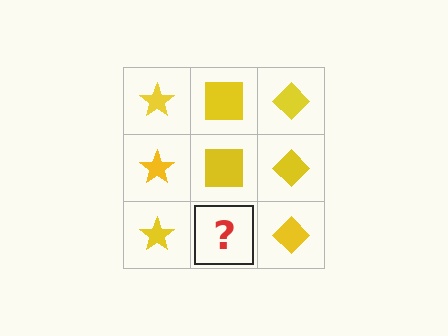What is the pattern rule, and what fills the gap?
The rule is that each column has a consistent shape. The gap should be filled with a yellow square.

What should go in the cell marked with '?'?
The missing cell should contain a yellow square.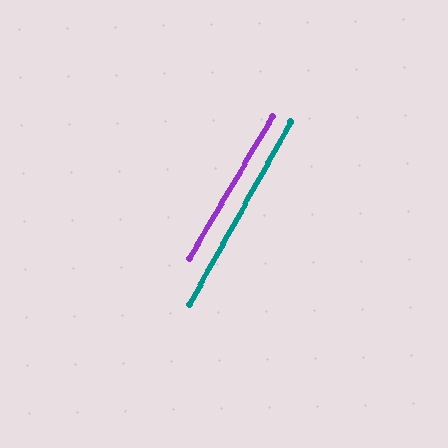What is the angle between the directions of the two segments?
Approximately 2 degrees.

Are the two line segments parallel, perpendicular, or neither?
Parallel — their directions differ by only 1.5°.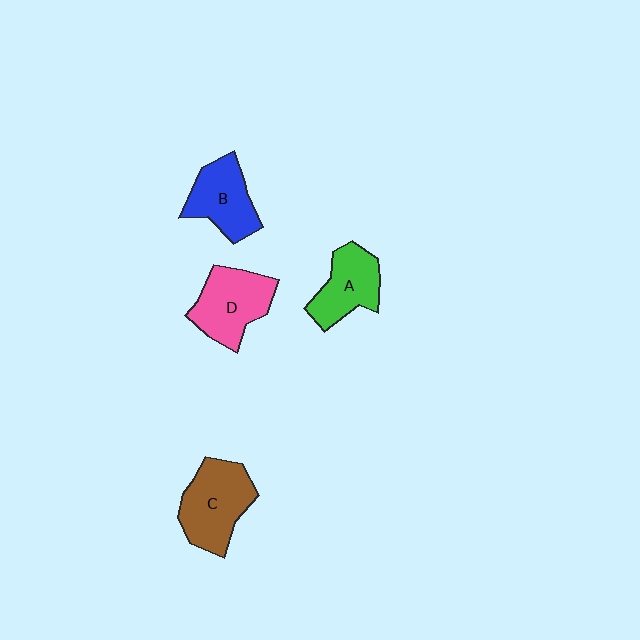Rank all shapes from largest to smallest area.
From largest to smallest: C (brown), D (pink), B (blue), A (green).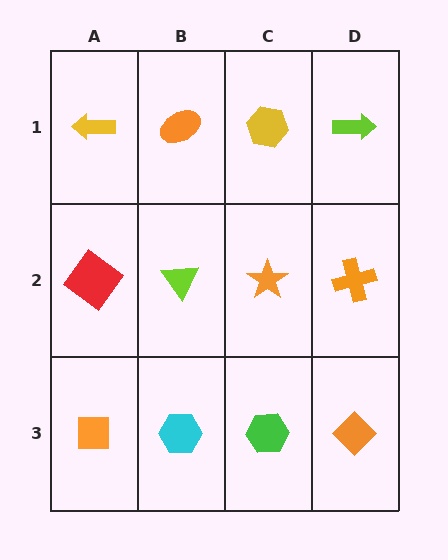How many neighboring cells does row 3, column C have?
3.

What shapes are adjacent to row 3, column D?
An orange cross (row 2, column D), a green hexagon (row 3, column C).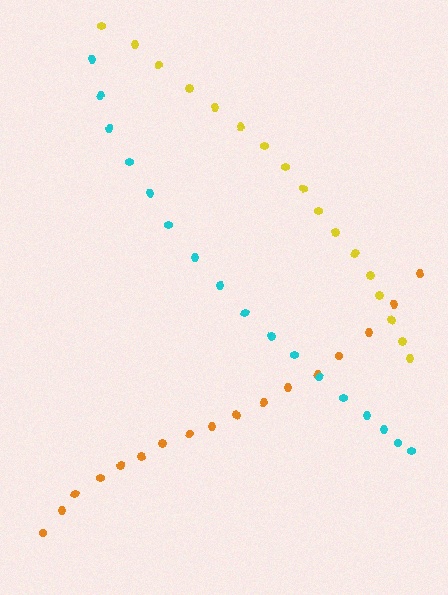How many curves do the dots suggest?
There are 3 distinct paths.